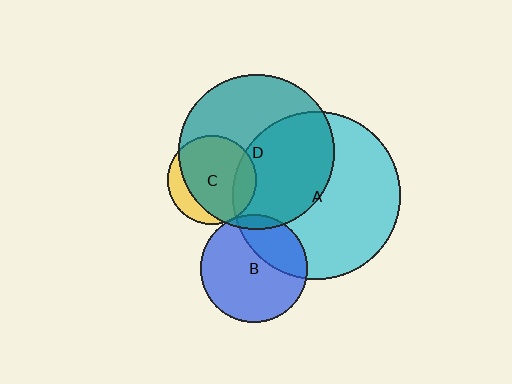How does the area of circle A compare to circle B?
Approximately 2.4 times.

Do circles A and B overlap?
Yes.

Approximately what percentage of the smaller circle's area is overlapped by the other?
Approximately 30%.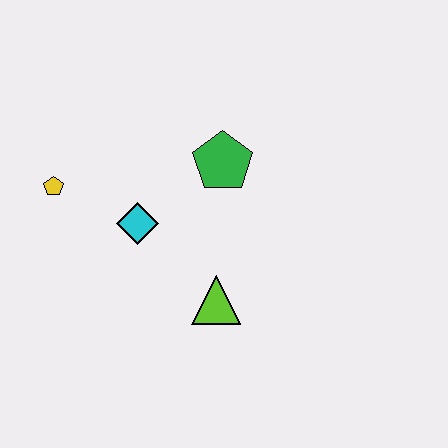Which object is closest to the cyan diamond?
The yellow pentagon is closest to the cyan diamond.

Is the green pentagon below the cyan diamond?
No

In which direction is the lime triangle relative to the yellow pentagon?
The lime triangle is to the right of the yellow pentagon.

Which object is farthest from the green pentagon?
The yellow pentagon is farthest from the green pentagon.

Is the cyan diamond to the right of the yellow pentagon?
Yes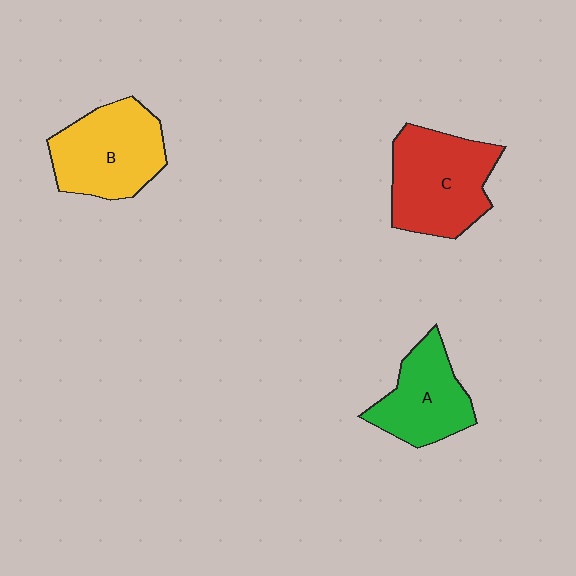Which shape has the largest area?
Shape C (red).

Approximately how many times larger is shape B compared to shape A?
Approximately 1.2 times.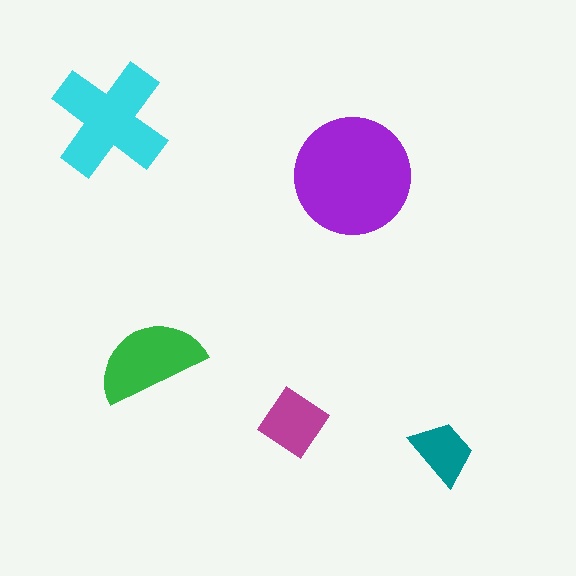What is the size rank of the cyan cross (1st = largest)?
2nd.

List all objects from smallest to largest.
The teal trapezoid, the magenta diamond, the green semicircle, the cyan cross, the purple circle.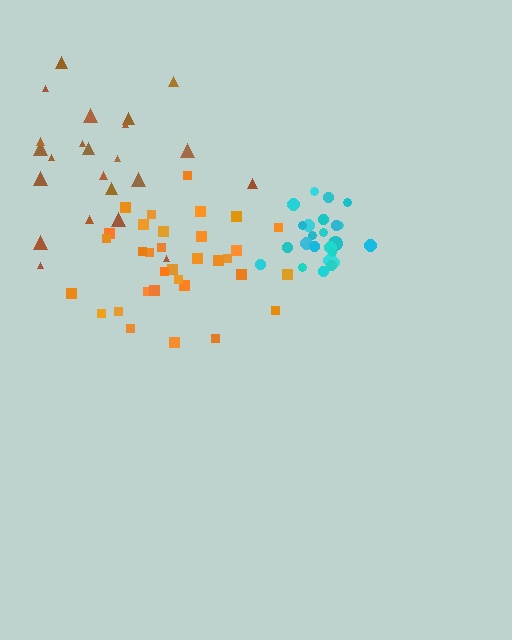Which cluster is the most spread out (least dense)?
Brown.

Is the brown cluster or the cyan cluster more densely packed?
Cyan.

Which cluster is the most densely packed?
Cyan.